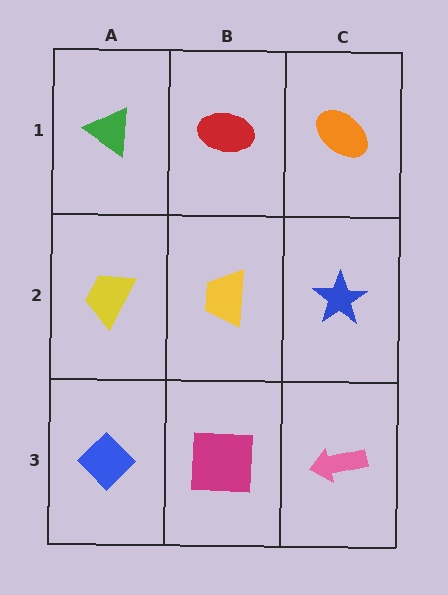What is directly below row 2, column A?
A blue diamond.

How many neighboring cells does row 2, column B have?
4.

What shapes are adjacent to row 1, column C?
A blue star (row 2, column C), a red ellipse (row 1, column B).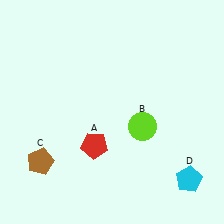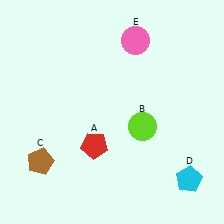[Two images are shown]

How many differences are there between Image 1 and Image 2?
There is 1 difference between the two images.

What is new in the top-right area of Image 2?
A pink circle (E) was added in the top-right area of Image 2.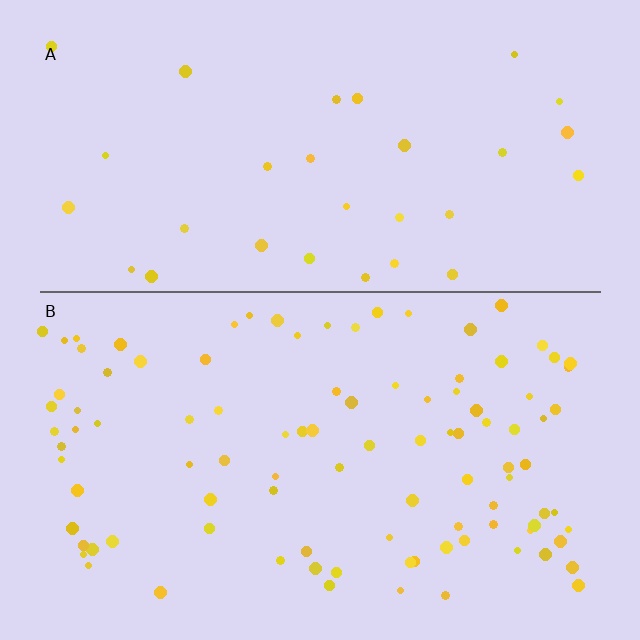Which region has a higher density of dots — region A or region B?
B (the bottom).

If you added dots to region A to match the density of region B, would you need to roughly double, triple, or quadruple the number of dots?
Approximately triple.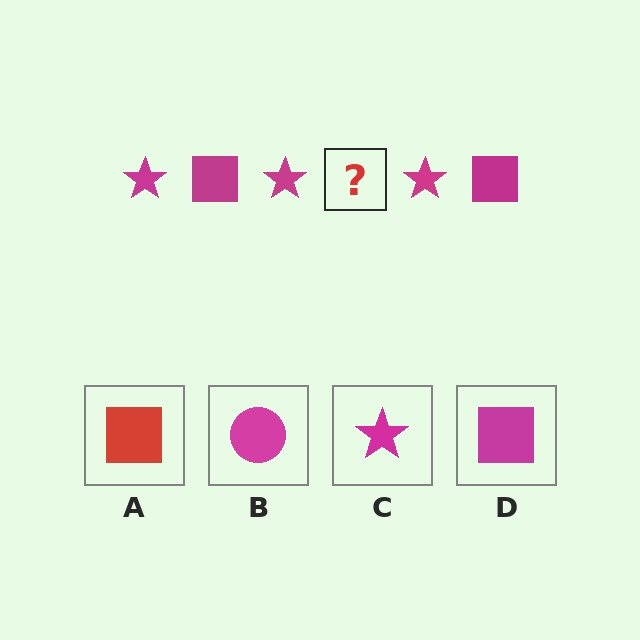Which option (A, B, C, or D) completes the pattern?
D.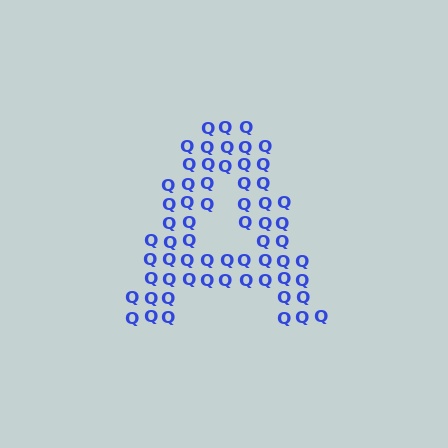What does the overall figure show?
The overall figure shows the letter A.